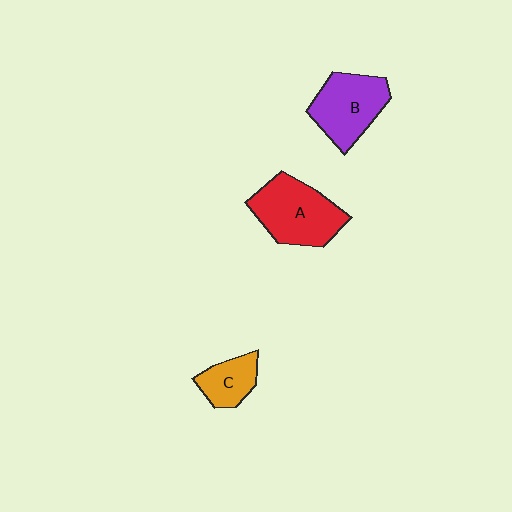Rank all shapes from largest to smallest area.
From largest to smallest: A (red), B (purple), C (orange).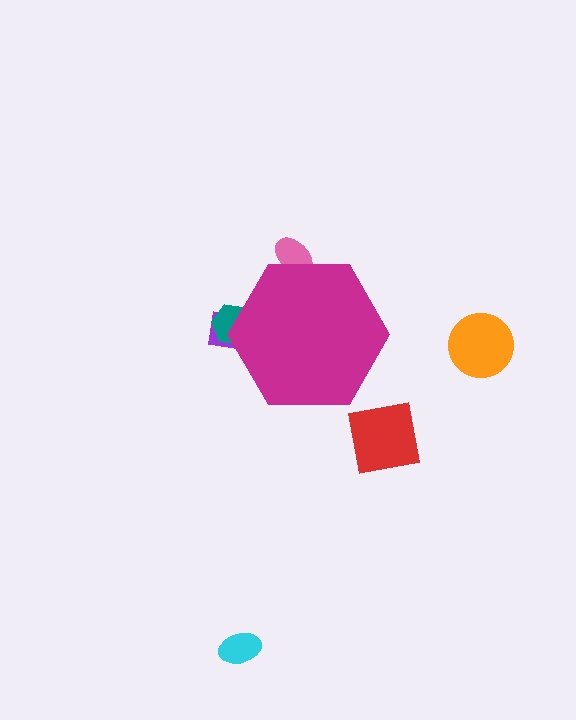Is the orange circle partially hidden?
No, the orange circle is fully visible.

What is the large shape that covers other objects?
A magenta hexagon.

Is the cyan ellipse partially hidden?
No, the cyan ellipse is fully visible.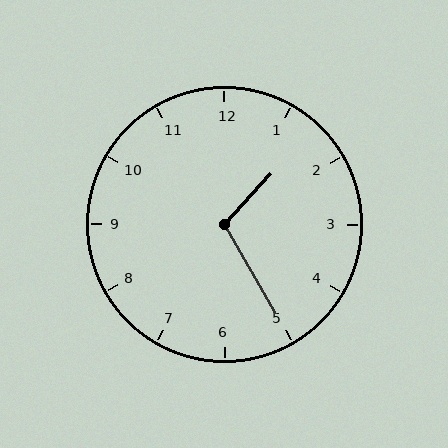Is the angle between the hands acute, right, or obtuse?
It is obtuse.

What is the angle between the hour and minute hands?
Approximately 108 degrees.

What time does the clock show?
1:25.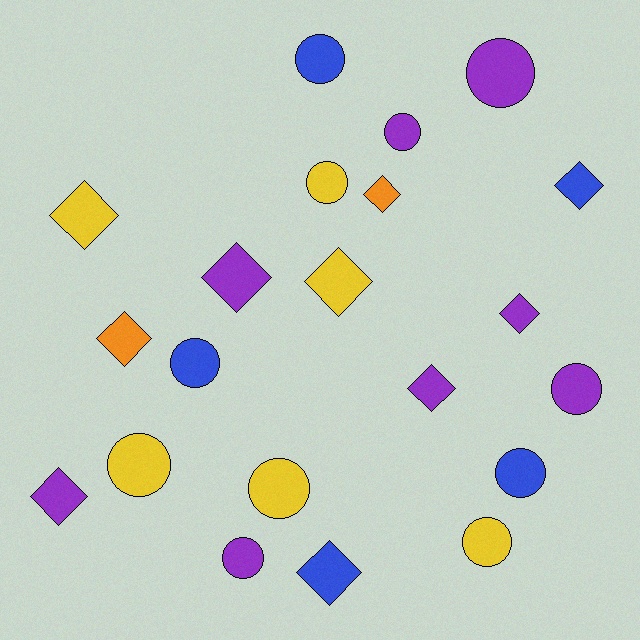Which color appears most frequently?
Purple, with 8 objects.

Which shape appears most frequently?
Circle, with 11 objects.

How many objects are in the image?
There are 21 objects.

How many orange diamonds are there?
There are 2 orange diamonds.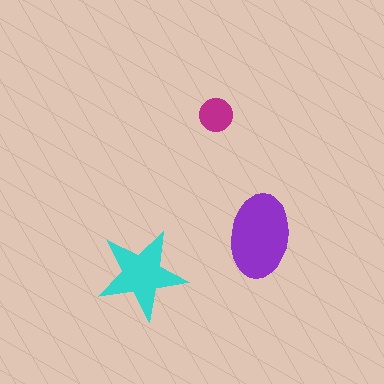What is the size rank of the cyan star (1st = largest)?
2nd.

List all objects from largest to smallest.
The purple ellipse, the cyan star, the magenta circle.